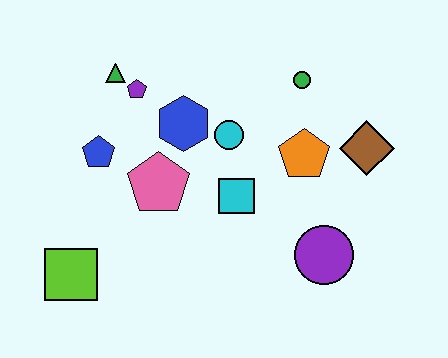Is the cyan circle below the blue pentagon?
No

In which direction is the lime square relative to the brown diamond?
The lime square is to the left of the brown diamond.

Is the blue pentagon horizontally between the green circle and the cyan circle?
No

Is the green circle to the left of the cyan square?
No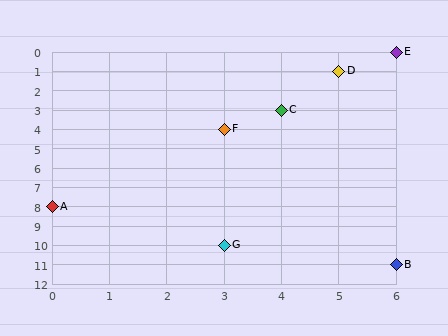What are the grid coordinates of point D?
Point D is at grid coordinates (5, 1).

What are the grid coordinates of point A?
Point A is at grid coordinates (0, 8).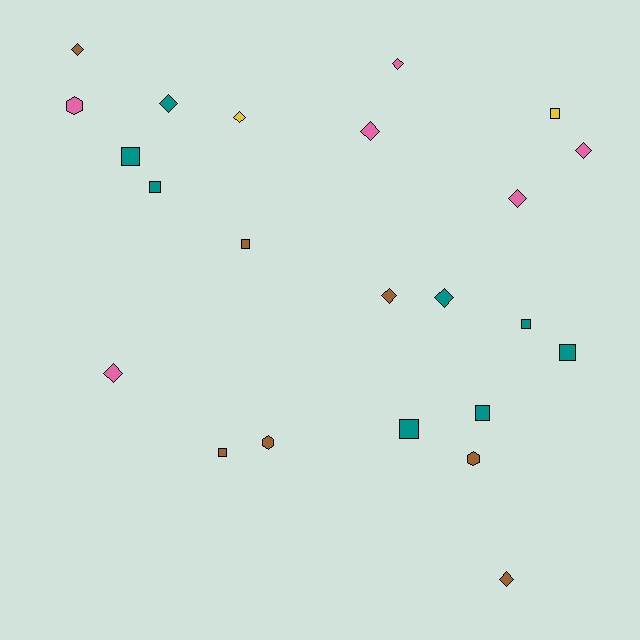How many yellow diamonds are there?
There is 1 yellow diamond.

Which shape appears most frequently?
Diamond, with 11 objects.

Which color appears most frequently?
Teal, with 8 objects.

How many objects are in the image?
There are 23 objects.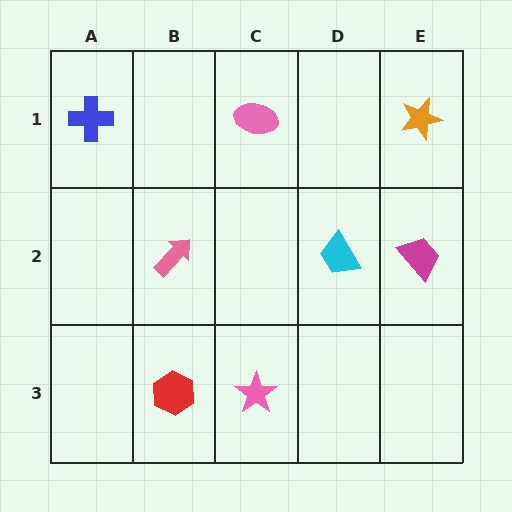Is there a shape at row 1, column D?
No, that cell is empty.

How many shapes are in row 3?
2 shapes.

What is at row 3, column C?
A pink star.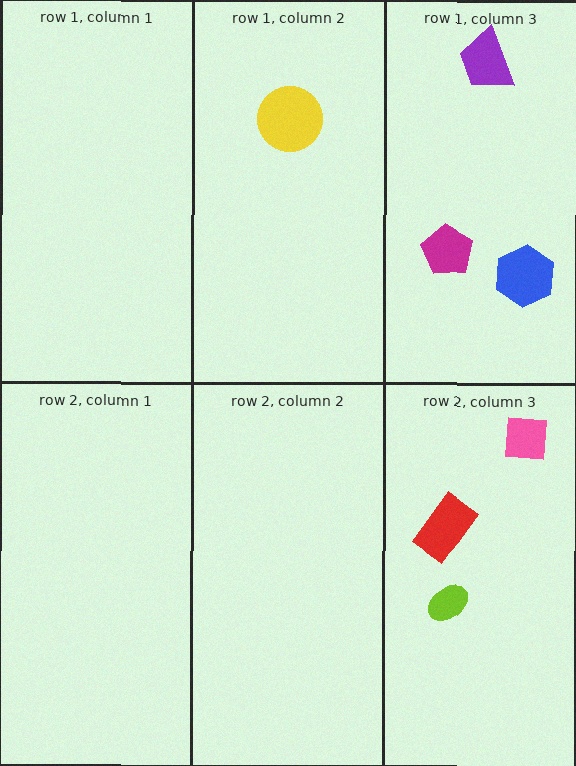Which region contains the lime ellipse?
The row 2, column 3 region.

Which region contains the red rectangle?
The row 2, column 3 region.